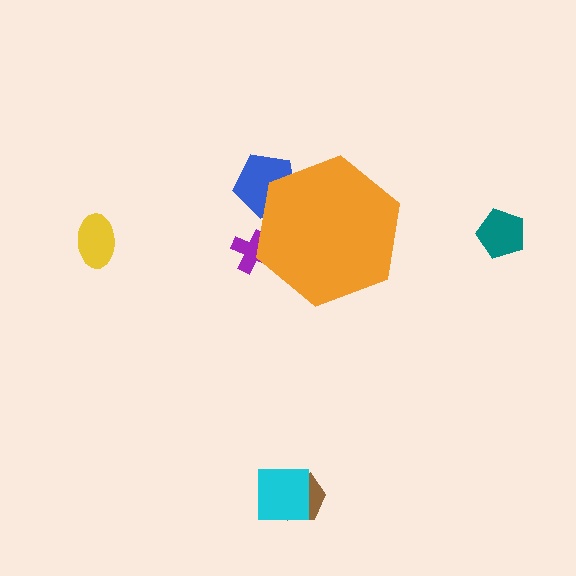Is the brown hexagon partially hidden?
No, the brown hexagon is fully visible.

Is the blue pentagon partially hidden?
Yes, the blue pentagon is partially hidden behind the orange hexagon.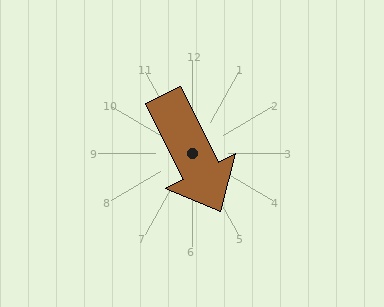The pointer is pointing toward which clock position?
Roughly 5 o'clock.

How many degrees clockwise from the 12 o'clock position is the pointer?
Approximately 154 degrees.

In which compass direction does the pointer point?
Southeast.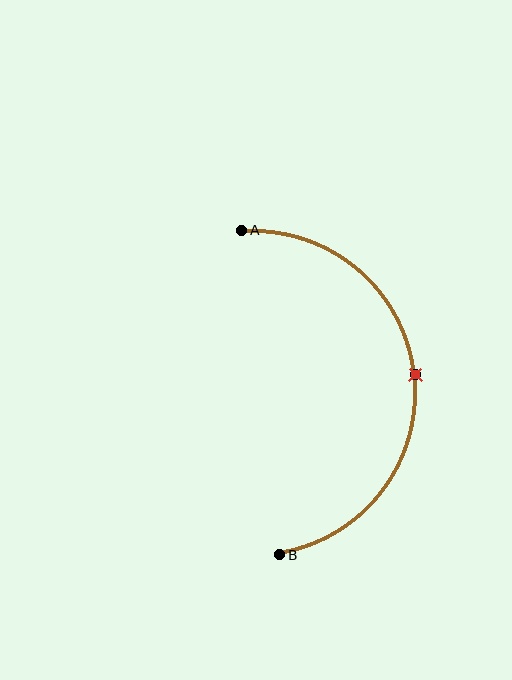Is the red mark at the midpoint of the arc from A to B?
Yes. The red mark lies on the arc at equal arc-length from both A and B — it is the arc midpoint.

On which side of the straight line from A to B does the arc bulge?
The arc bulges to the right of the straight line connecting A and B.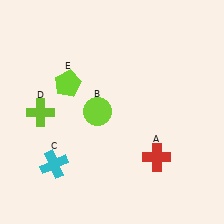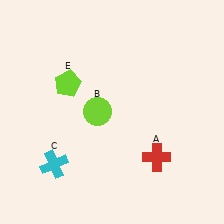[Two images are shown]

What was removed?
The lime cross (D) was removed in Image 2.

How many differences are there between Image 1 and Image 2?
There is 1 difference between the two images.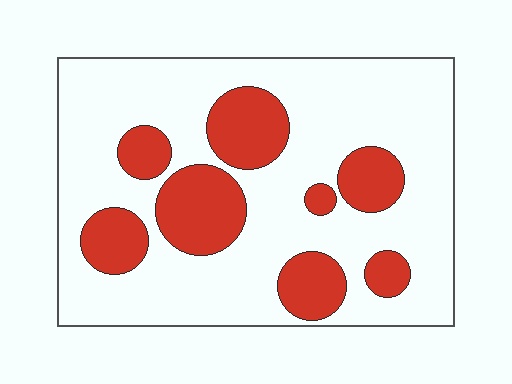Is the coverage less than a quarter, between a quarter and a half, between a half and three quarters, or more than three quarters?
Between a quarter and a half.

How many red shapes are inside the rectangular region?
8.